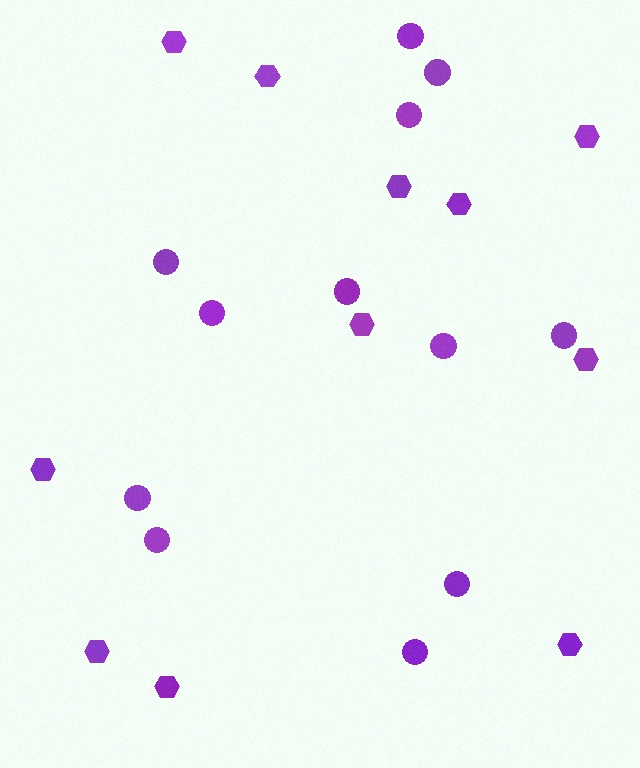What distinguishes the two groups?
There are 2 groups: one group of circles (12) and one group of hexagons (11).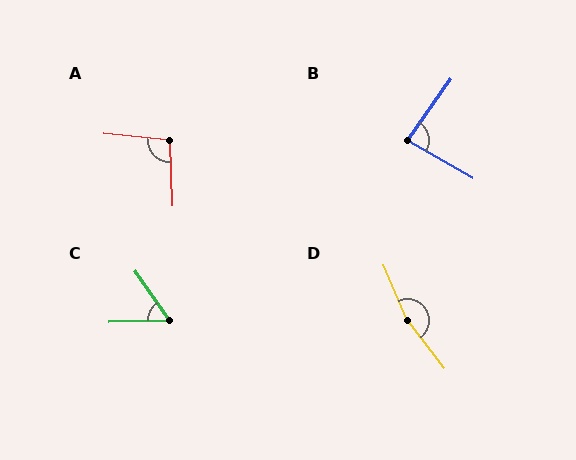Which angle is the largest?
D, at approximately 166 degrees.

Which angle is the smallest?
C, at approximately 56 degrees.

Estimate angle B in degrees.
Approximately 85 degrees.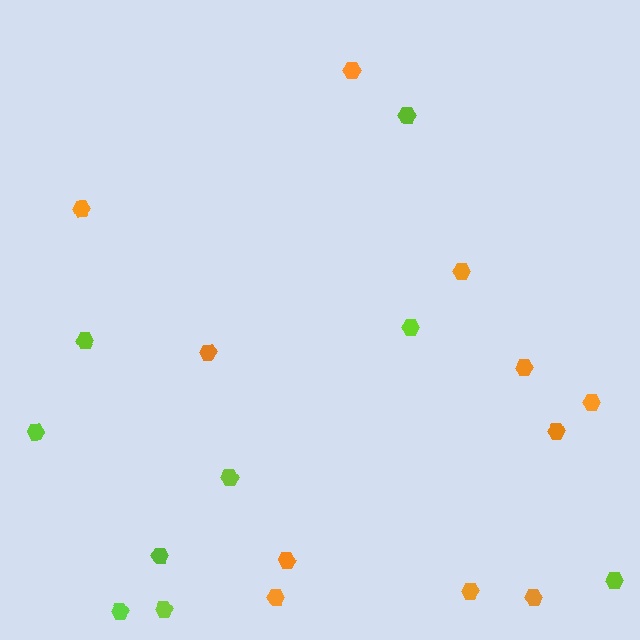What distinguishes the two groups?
There are 2 groups: one group of orange hexagons (11) and one group of lime hexagons (9).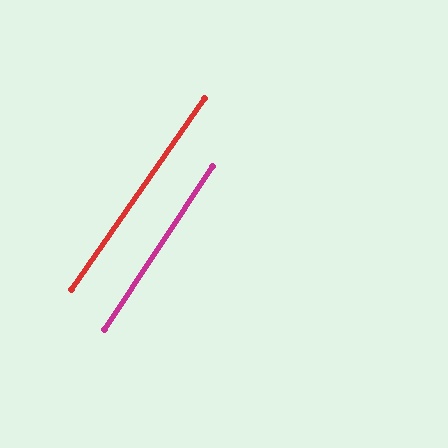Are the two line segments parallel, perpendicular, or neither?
Parallel — their directions differ by only 1.3°.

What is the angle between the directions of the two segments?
Approximately 1 degree.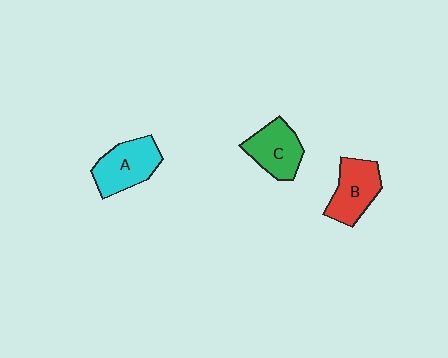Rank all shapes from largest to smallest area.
From largest to smallest: A (cyan), B (red), C (green).